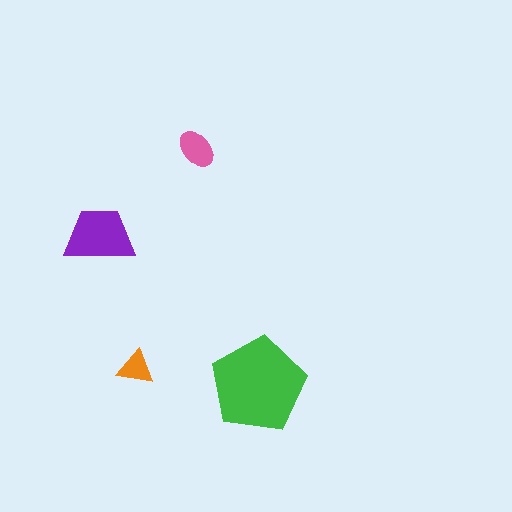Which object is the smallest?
The orange triangle.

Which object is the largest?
The green pentagon.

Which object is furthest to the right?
The green pentagon is rightmost.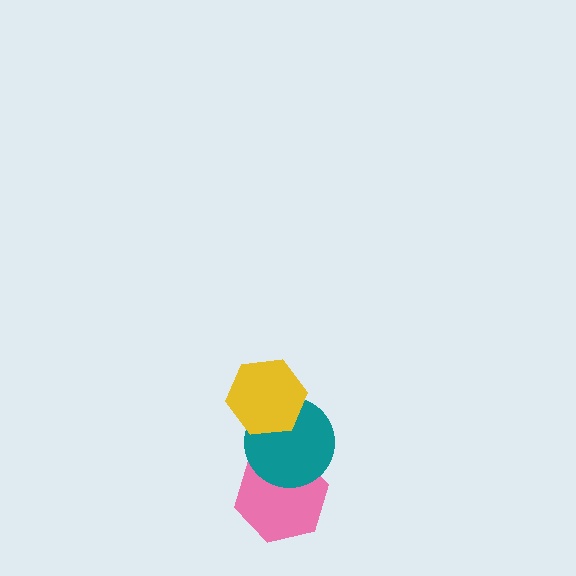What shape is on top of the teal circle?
The yellow hexagon is on top of the teal circle.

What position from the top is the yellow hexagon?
The yellow hexagon is 1st from the top.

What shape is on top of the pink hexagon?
The teal circle is on top of the pink hexagon.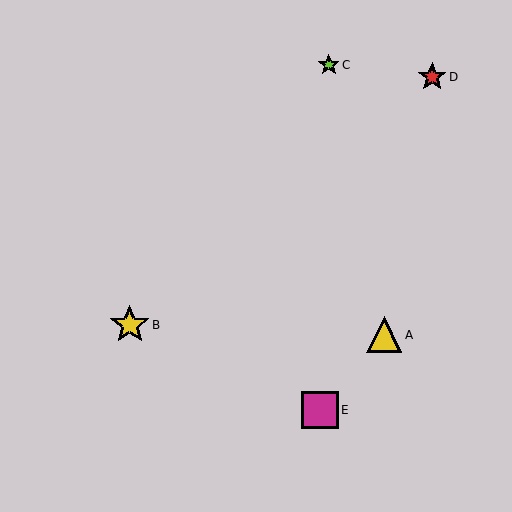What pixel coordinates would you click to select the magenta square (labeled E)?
Click at (320, 410) to select the magenta square E.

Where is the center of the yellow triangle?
The center of the yellow triangle is at (384, 335).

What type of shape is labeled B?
Shape B is a yellow star.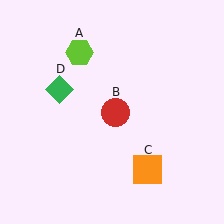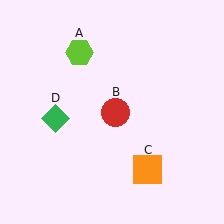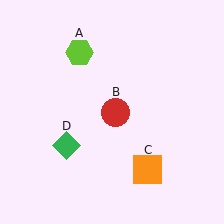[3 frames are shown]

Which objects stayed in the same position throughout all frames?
Lime hexagon (object A) and red circle (object B) and orange square (object C) remained stationary.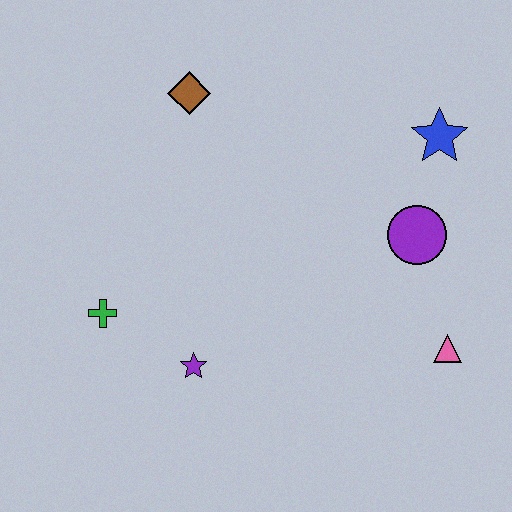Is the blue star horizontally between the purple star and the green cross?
No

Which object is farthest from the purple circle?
The green cross is farthest from the purple circle.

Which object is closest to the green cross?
The purple star is closest to the green cross.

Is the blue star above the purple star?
Yes